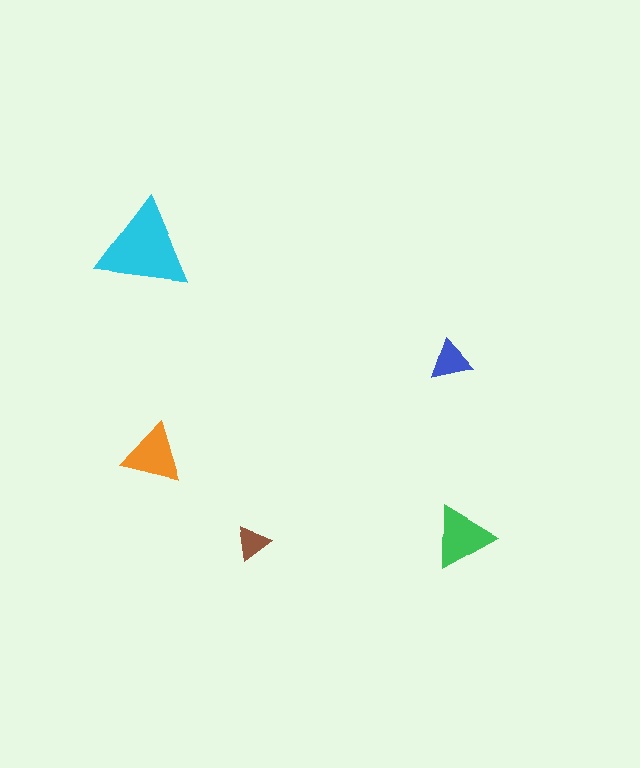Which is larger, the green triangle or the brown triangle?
The green one.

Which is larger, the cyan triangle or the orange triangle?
The cyan one.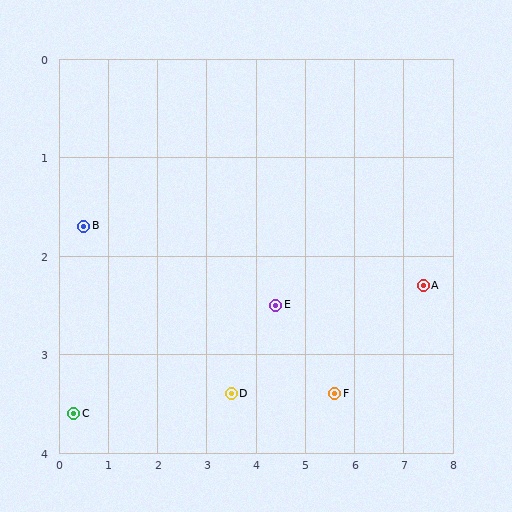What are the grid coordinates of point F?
Point F is at approximately (5.6, 3.4).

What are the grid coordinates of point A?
Point A is at approximately (7.4, 2.3).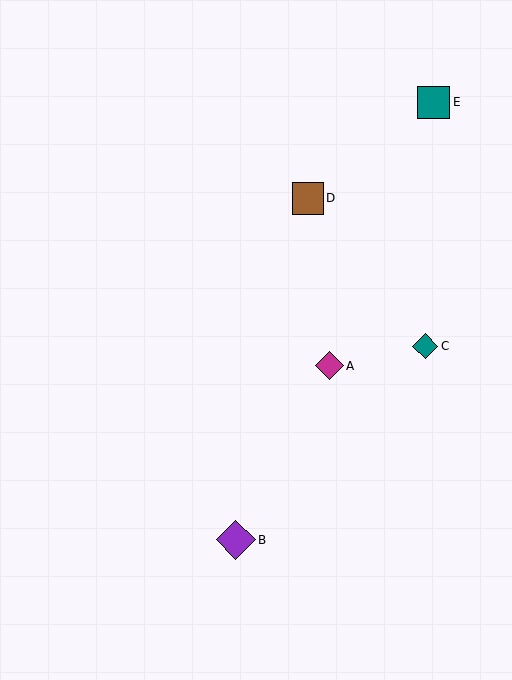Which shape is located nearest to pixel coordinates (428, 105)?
The teal square (labeled E) at (434, 102) is nearest to that location.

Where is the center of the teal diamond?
The center of the teal diamond is at (425, 346).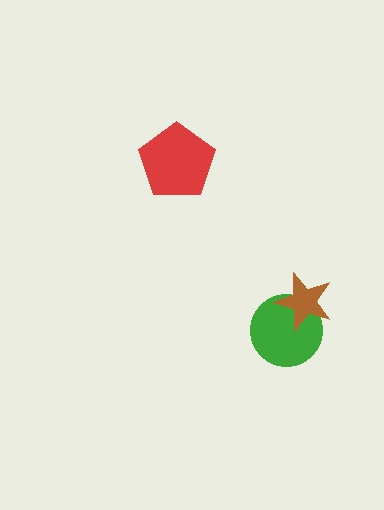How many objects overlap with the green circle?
1 object overlaps with the green circle.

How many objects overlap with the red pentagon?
0 objects overlap with the red pentagon.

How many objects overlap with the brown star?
1 object overlaps with the brown star.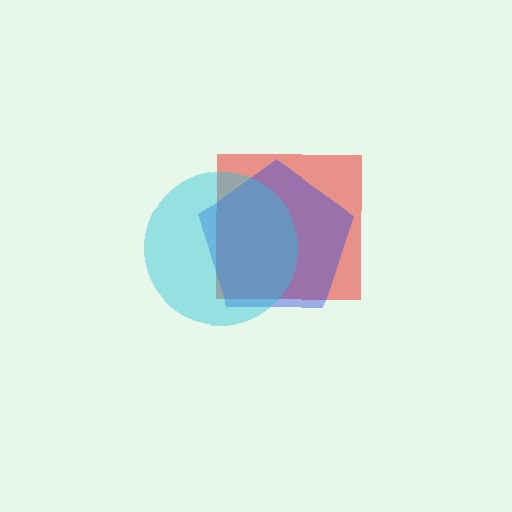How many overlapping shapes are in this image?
There are 3 overlapping shapes in the image.